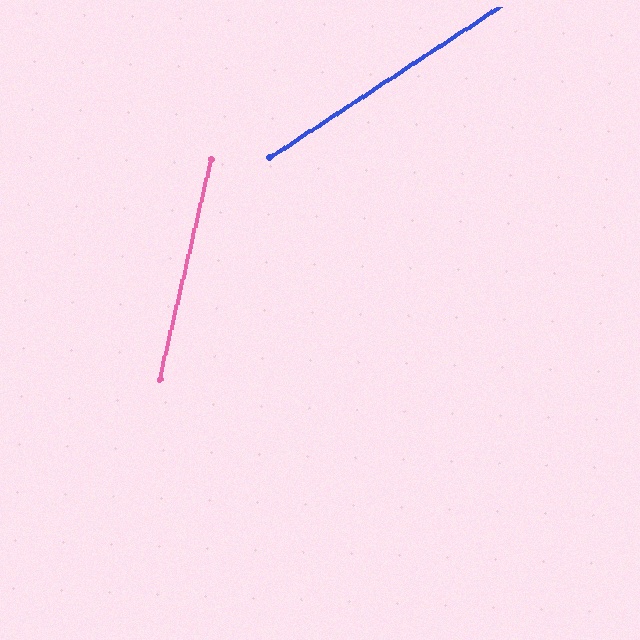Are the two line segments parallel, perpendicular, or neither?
Neither parallel nor perpendicular — they differ by about 43°.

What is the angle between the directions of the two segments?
Approximately 43 degrees.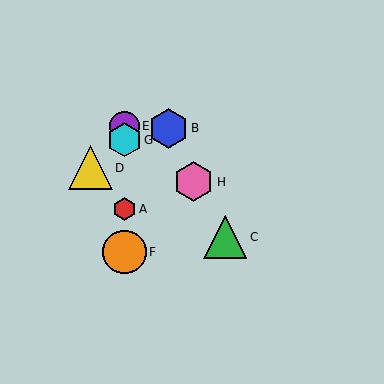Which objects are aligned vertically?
Objects A, E, F, G are aligned vertically.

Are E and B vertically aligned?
No, E is at x≈125 and B is at x≈168.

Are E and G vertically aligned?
Yes, both are at x≈125.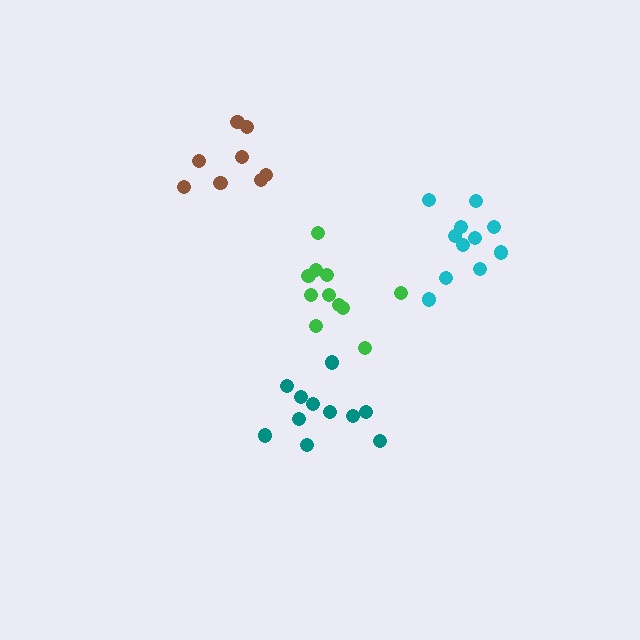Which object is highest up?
The brown cluster is topmost.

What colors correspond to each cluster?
The clusters are colored: brown, teal, cyan, green.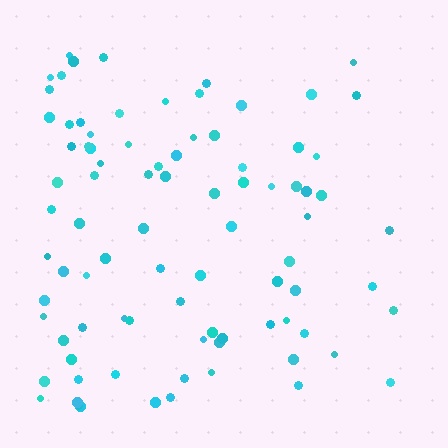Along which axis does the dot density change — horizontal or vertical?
Horizontal.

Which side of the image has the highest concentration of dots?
The left.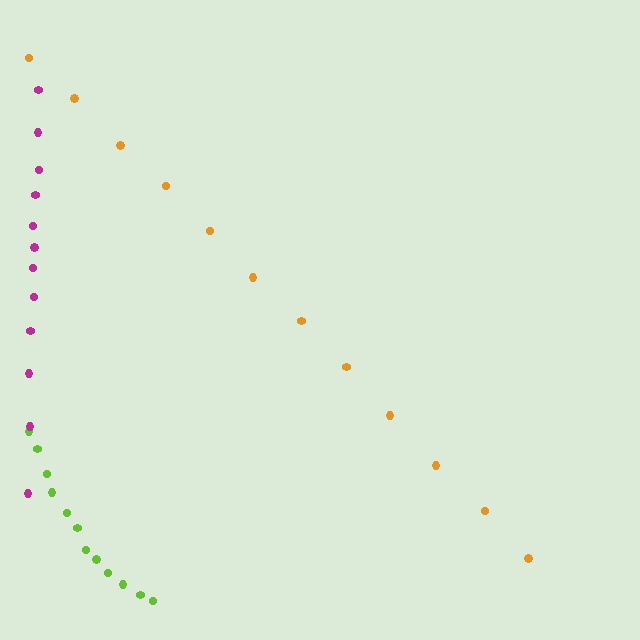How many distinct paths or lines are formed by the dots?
There are 3 distinct paths.